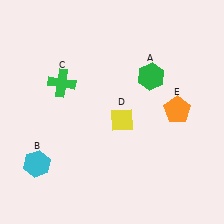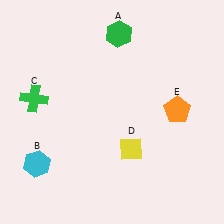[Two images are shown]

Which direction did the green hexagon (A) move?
The green hexagon (A) moved up.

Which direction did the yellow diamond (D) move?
The yellow diamond (D) moved down.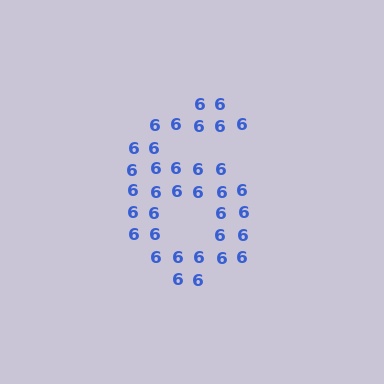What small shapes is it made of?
It is made of small digit 6's.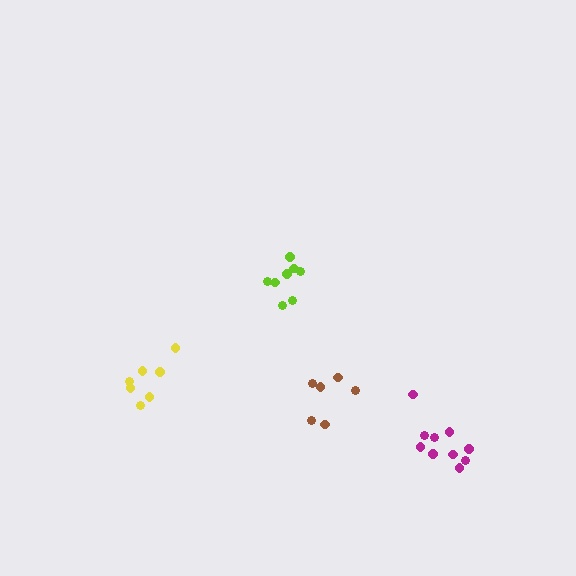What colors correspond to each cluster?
The clusters are colored: brown, magenta, yellow, lime.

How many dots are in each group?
Group 1: 6 dots, Group 2: 10 dots, Group 3: 7 dots, Group 4: 8 dots (31 total).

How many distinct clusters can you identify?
There are 4 distinct clusters.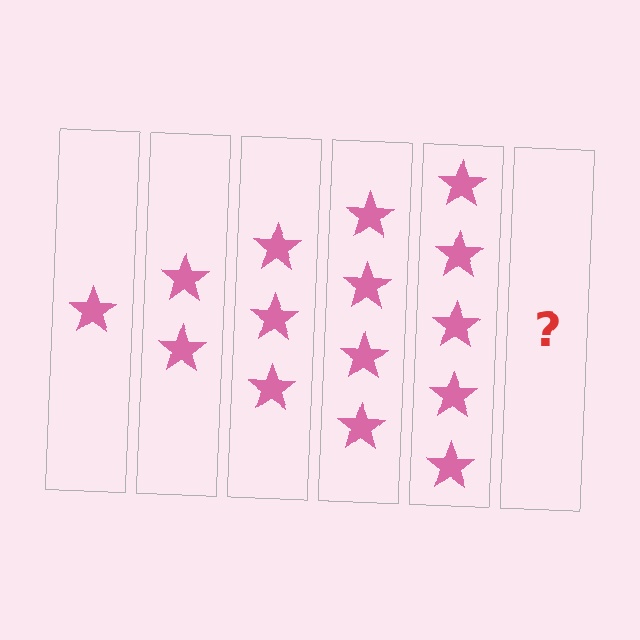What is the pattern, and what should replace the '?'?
The pattern is that each step adds one more star. The '?' should be 6 stars.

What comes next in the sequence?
The next element should be 6 stars.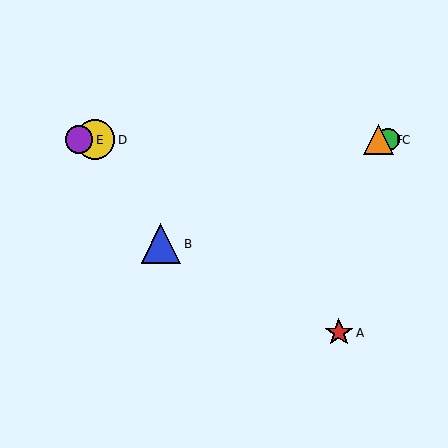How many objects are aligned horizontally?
4 objects (C, D, E, F) are aligned horizontally.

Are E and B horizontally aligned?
No, E is at y≈140 and B is at y≈244.